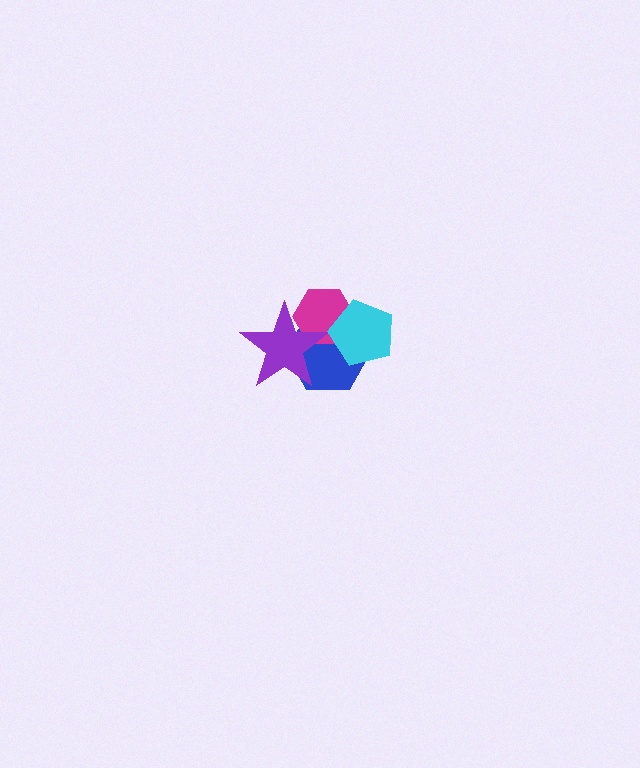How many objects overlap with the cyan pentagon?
2 objects overlap with the cyan pentagon.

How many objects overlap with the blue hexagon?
3 objects overlap with the blue hexagon.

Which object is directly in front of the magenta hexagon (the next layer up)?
The purple star is directly in front of the magenta hexagon.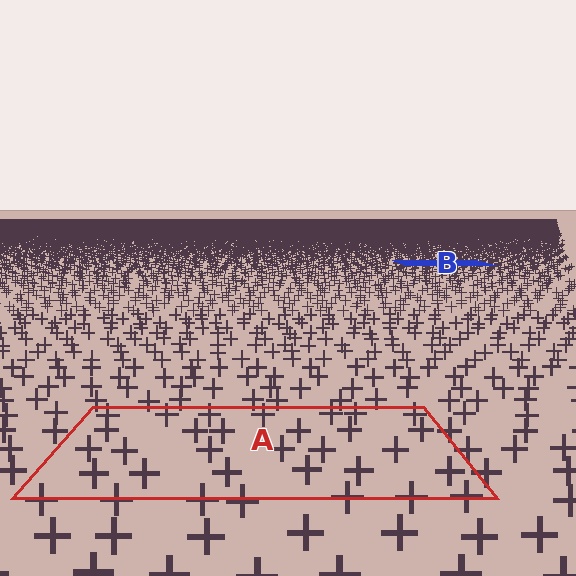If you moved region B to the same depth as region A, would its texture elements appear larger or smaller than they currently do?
They would appear larger. At a closer depth, the same texture elements are projected at a bigger on-screen size.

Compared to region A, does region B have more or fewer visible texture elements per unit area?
Region B has more texture elements per unit area — they are packed more densely because it is farther away.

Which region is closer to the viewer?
Region A is closer. The texture elements there are larger and more spread out.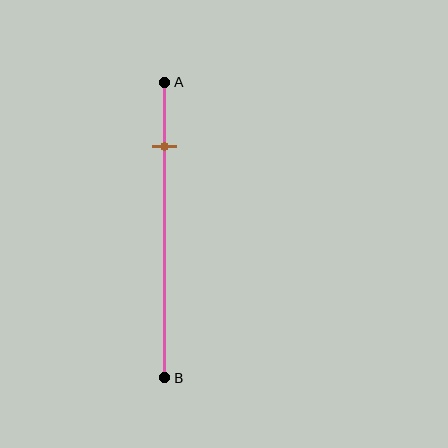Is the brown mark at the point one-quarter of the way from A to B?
No, the mark is at about 20% from A, not at the 25% one-quarter point.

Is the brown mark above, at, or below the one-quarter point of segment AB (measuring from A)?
The brown mark is above the one-quarter point of segment AB.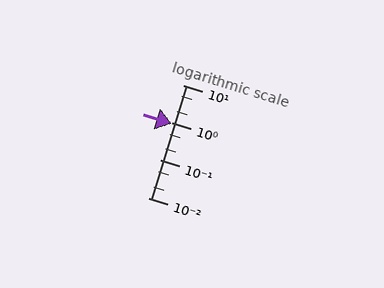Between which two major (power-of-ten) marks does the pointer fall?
The pointer is between 0.1 and 1.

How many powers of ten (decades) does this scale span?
The scale spans 3 decades, from 0.01 to 10.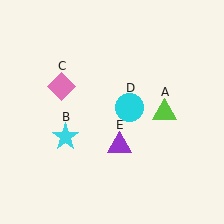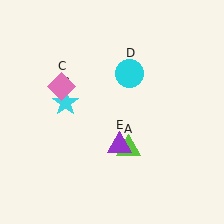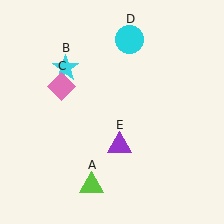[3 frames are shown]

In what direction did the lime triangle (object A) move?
The lime triangle (object A) moved down and to the left.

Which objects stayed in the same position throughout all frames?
Pink diamond (object C) and purple triangle (object E) remained stationary.